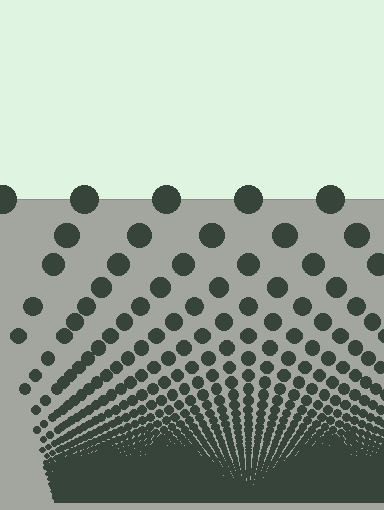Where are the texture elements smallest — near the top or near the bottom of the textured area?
Near the bottom.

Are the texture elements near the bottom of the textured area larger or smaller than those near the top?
Smaller. The gradient is inverted — elements near the bottom are smaller and denser.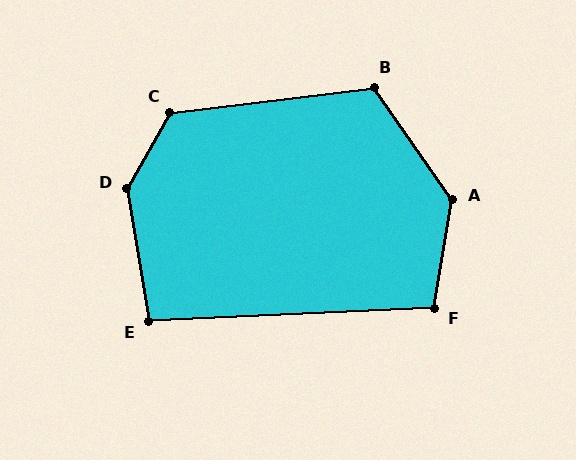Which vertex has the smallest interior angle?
E, at approximately 97 degrees.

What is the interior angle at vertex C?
Approximately 127 degrees (obtuse).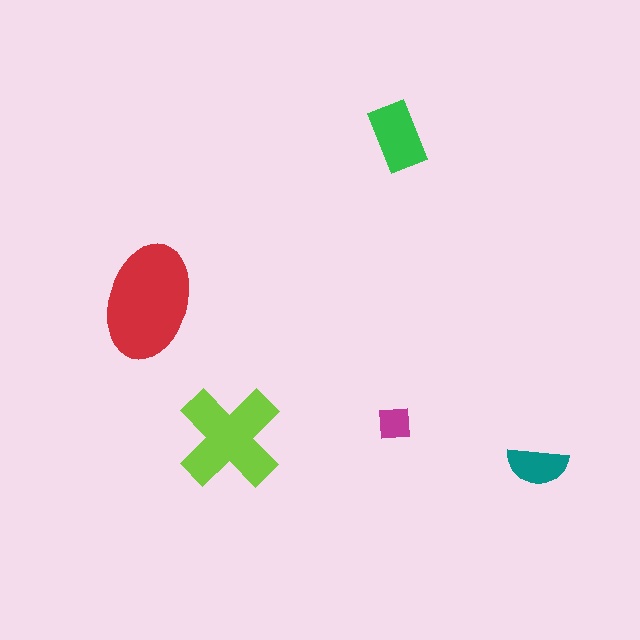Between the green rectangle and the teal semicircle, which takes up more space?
The green rectangle.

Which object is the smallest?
The magenta square.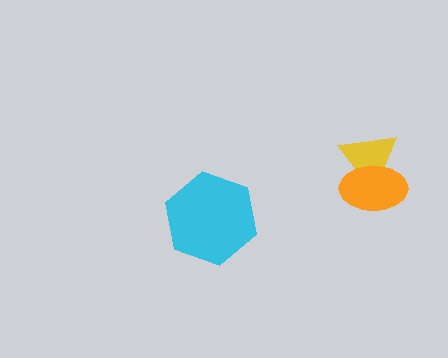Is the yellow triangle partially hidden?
Yes, it is partially covered by another shape.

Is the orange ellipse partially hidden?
No, no other shape covers it.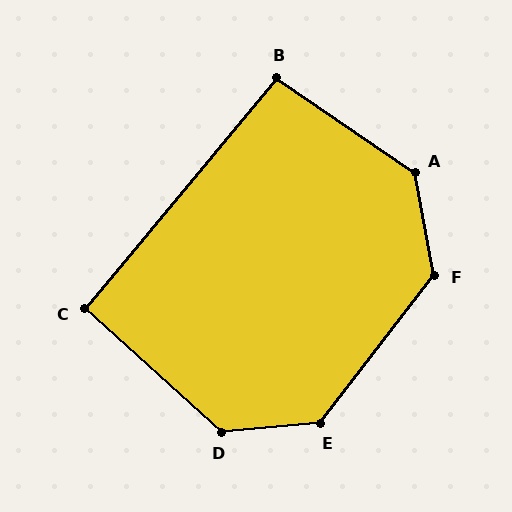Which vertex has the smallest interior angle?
C, at approximately 92 degrees.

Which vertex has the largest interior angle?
A, at approximately 135 degrees.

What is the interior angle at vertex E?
Approximately 133 degrees (obtuse).